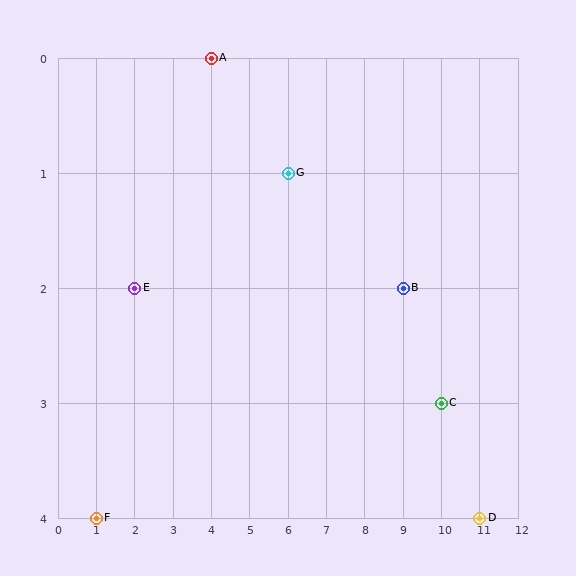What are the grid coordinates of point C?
Point C is at grid coordinates (10, 3).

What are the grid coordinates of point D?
Point D is at grid coordinates (11, 4).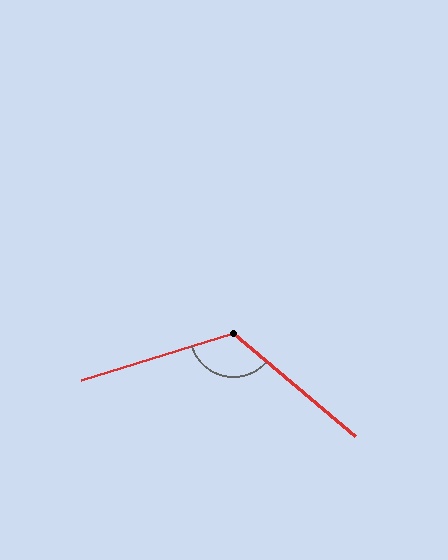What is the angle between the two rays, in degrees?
Approximately 122 degrees.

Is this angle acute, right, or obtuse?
It is obtuse.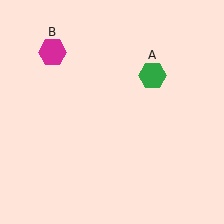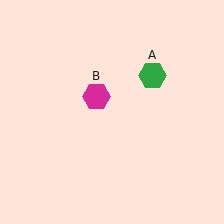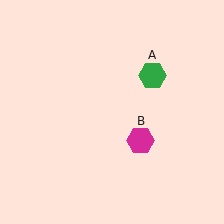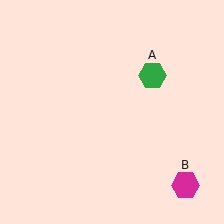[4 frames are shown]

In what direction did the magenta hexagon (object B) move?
The magenta hexagon (object B) moved down and to the right.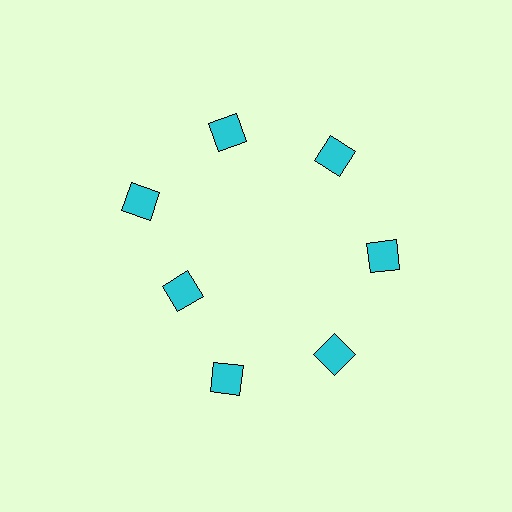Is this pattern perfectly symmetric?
No. The 7 cyan diamonds are arranged in a ring, but one element near the 8 o'clock position is pulled inward toward the center, breaking the 7-fold rotational symmetry.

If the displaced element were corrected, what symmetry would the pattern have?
It would have 7-fold rotational symmetry — the pattern would map onto itself every 51 degrees.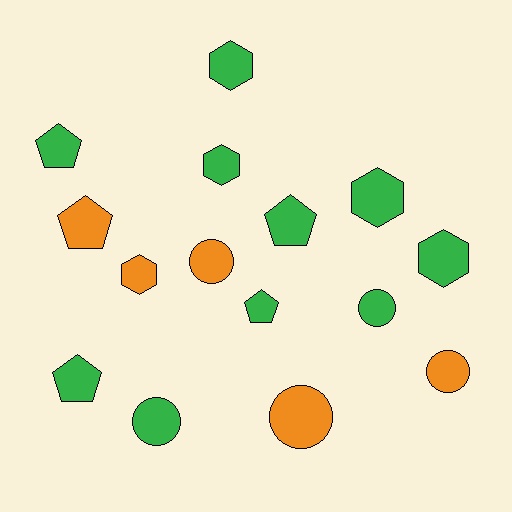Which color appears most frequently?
Green, with 10 objects.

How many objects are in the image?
There are 15 objects.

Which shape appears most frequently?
Circle, with 5 objects.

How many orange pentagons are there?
There is 1 orange pentagon.